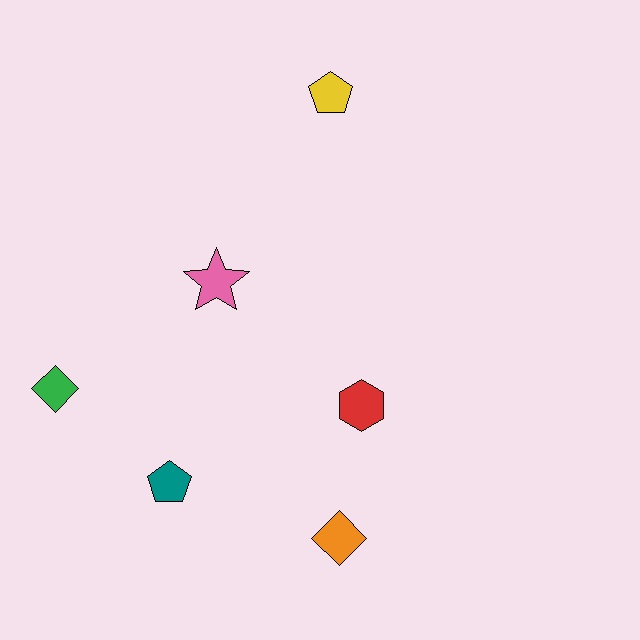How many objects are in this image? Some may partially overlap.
There are 6 objects.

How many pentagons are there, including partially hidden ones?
There are 2 pentagons.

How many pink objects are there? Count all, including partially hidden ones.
There is 1 pink object.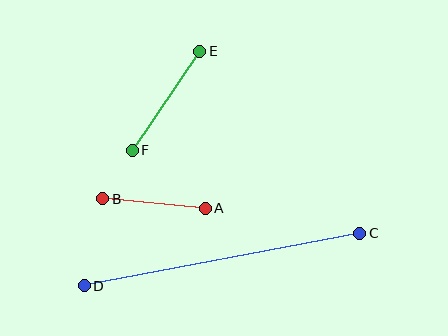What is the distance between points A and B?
The distance is approximately 103 pixels.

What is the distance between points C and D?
The distance is approximately 280 pixels.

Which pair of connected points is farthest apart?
Points C and D are farthest apart.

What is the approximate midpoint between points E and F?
The midpoint is at approximately (166, 101) pixels.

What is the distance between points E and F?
The distance is approximately 120 pixels.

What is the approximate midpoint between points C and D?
The midpoint is at approximately (222, 259) pixels.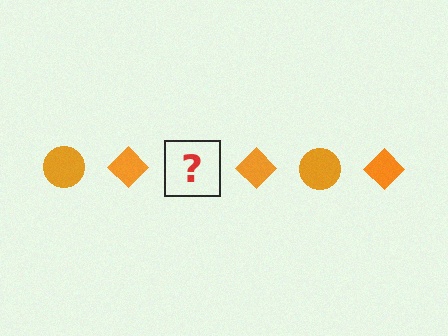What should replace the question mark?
The question mark should be replaced with an orange circle.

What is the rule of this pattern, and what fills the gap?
The rule is that the pattern cycles through circle, diamond shapes in orange. The gap should be filled with an orange circle.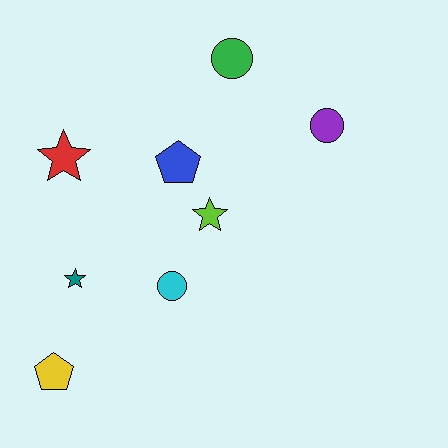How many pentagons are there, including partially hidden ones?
There are 2 pentagons.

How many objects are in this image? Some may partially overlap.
There are 8 objects.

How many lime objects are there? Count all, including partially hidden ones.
There is 1 lime object.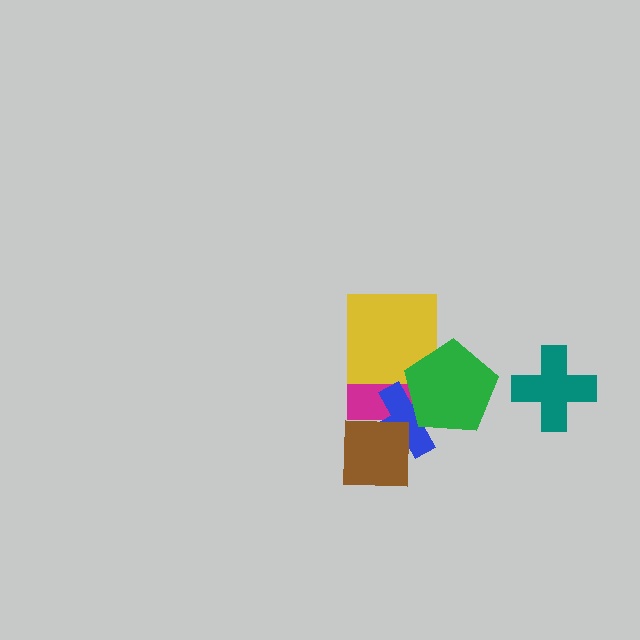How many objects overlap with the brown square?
2 objects overlap with the brown square.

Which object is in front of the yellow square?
The green pentagon is in front of the yellow square.